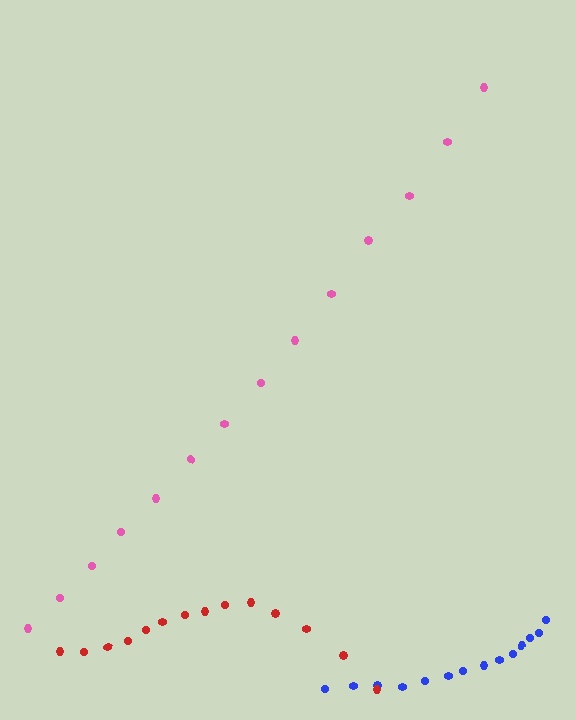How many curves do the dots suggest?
There are 3 distinct paths.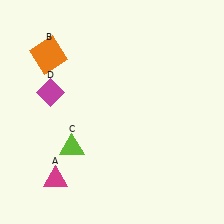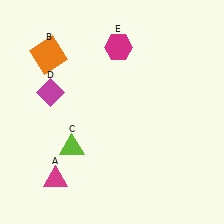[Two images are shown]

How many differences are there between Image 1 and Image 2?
There is 1 difference between the two images.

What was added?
A magenta hexagon (E) was added in Image 2.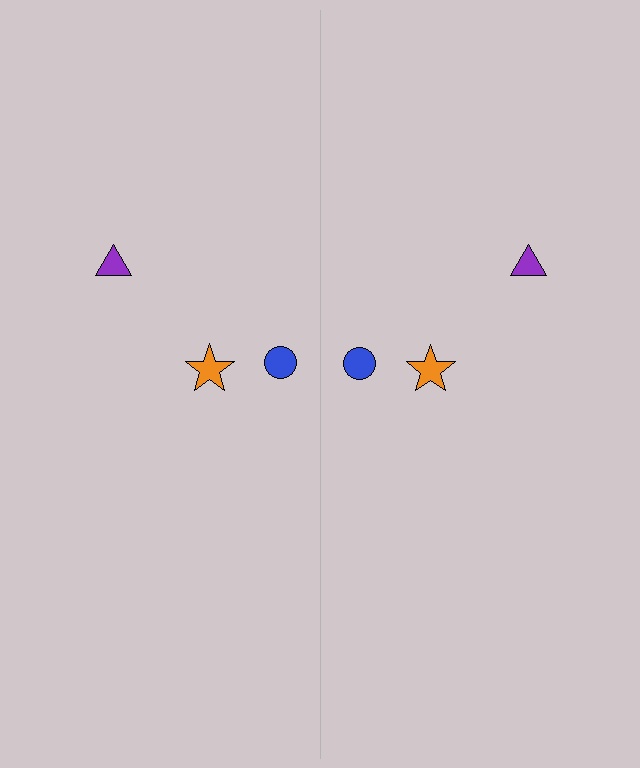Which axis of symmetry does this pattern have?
The pattern has a vertical axis of symmetry running through the center of the image.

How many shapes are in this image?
There are 6 shapes in this image.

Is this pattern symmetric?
Yes, this pattern has bilateral (reflection) symmetry.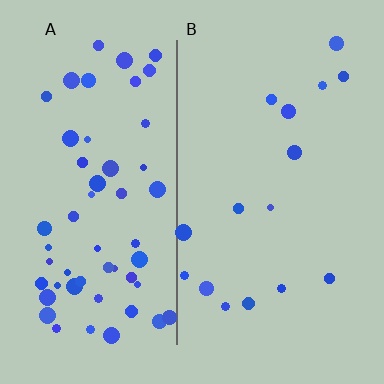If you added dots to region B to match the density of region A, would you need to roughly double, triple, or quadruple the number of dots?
Approximately quadruple.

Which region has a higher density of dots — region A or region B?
A (the left).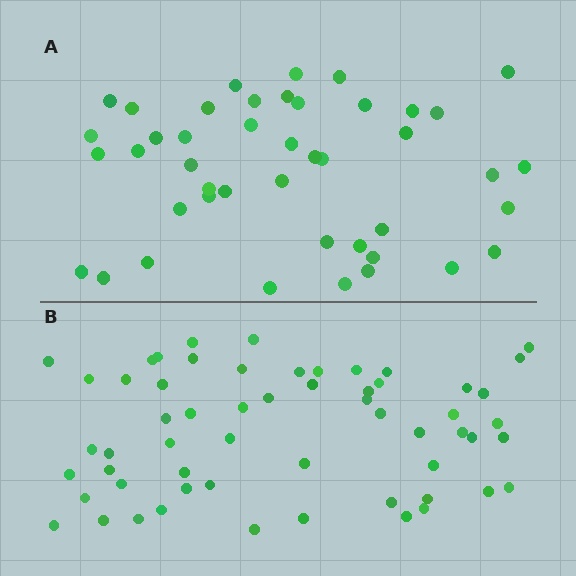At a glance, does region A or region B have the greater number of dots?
Region B (the bottom region) has more dots.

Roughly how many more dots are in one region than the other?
Region B has approximately 15 more dots than region A.